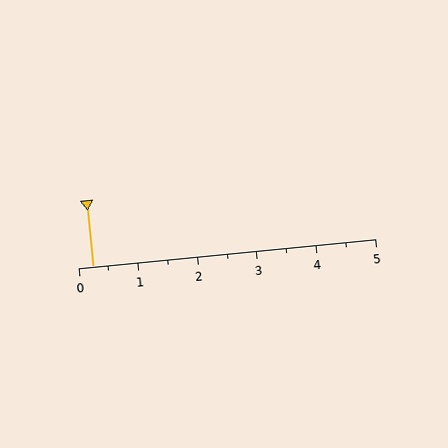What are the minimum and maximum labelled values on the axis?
The axis runs from 0 to 5.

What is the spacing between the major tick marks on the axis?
The major ticks are spaced 1 apart.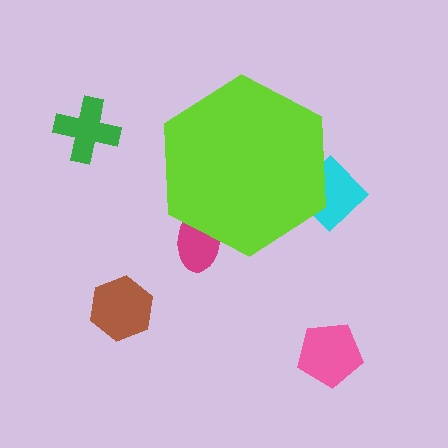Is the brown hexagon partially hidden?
No, the brown hexagon is fully visible.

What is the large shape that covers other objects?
A lime hexagon.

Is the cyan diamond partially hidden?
Yes, the cyan diamond is partially hidden behind the lime hexagon.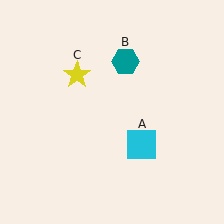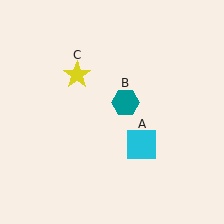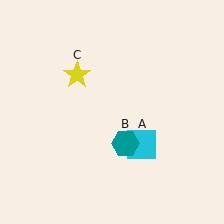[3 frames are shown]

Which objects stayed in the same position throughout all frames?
Cyan square (object A) and yellow star (object C) remained stationary.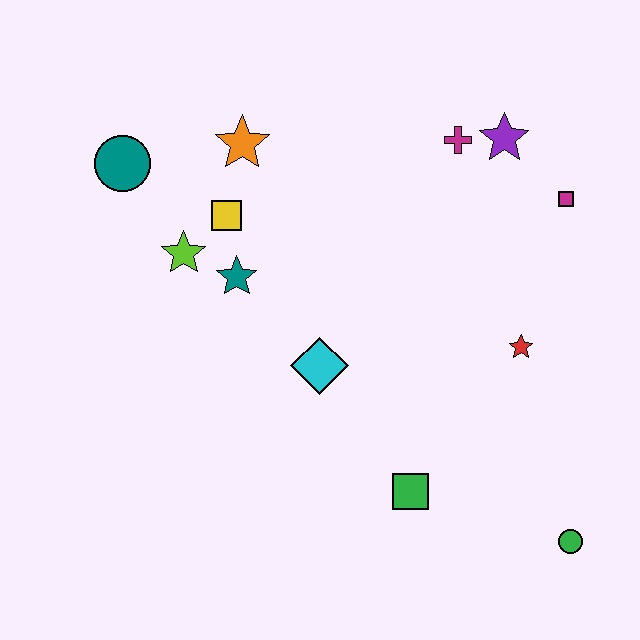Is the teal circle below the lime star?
No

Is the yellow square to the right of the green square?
No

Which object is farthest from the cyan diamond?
The green circle is farthest from the cyan diamond.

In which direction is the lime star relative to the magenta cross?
The lime star is to the left of the magenta cross.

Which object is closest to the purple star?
The magenta cross is closest to the purple star.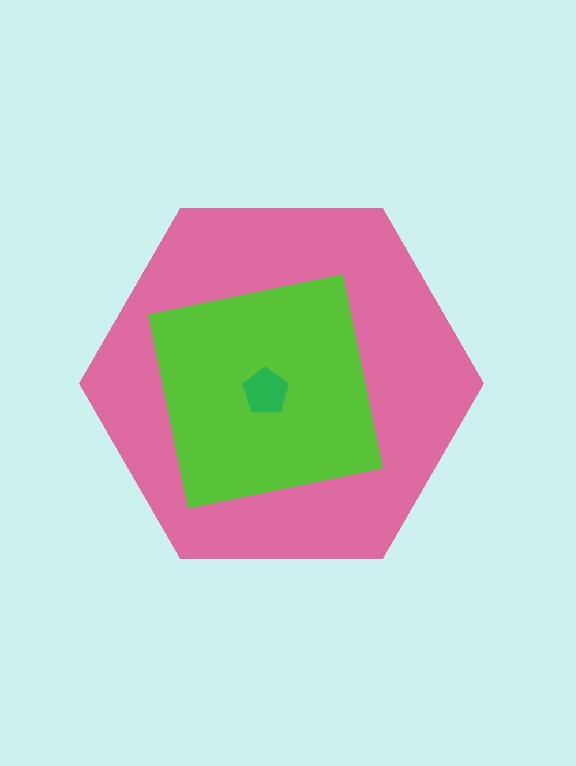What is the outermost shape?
The pink hexagon.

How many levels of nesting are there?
3.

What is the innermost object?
The green pentagon.